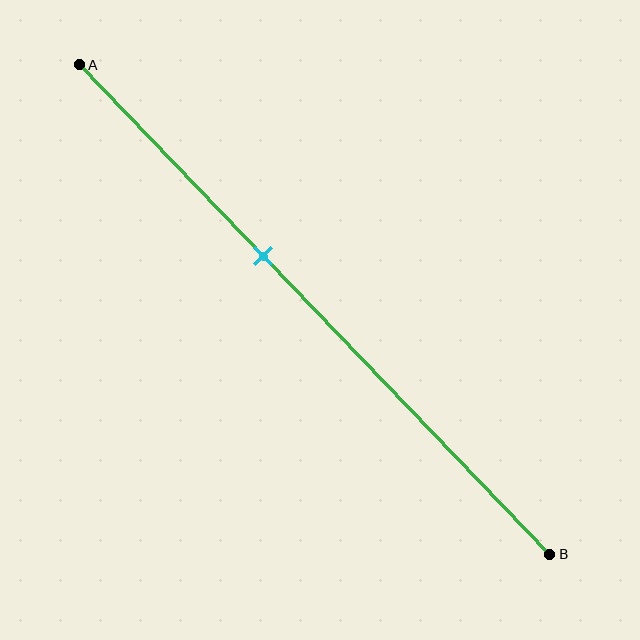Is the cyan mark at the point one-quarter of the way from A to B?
No, the mark is at about 40% from A, not at the 25% one-quarter point.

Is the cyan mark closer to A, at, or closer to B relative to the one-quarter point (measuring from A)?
The cyan mark is closer to point B than the one-quarter point of segment AB.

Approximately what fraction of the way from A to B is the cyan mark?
The cyan mark is approximately 40% of the way from A to B.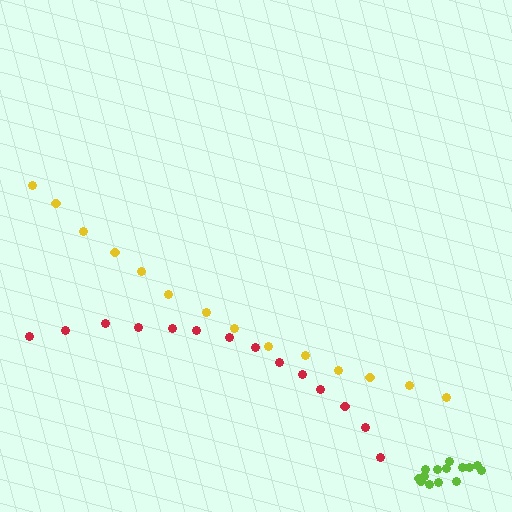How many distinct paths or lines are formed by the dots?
There are 3 distinct paths.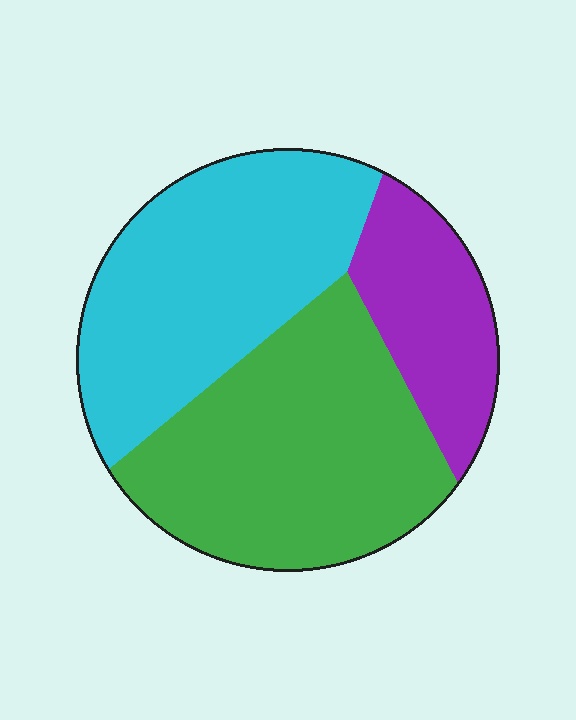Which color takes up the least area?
Purple, at roughly 20%.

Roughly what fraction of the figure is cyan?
Cyan takes up about two fifths (2/5) of the figure.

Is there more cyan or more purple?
Cyan.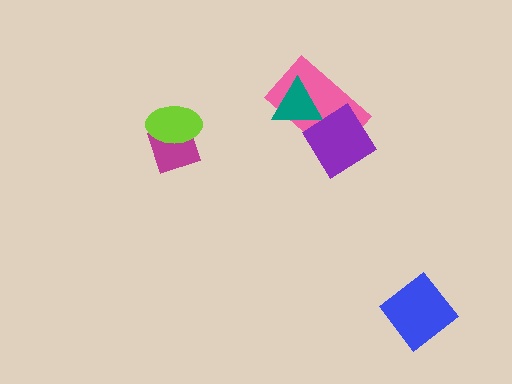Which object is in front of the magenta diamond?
The lime ellipse is in front of the magenta diamond.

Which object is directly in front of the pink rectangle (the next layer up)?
The purple diamond is directly in front of the pink rectangle.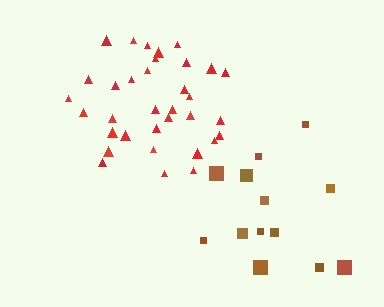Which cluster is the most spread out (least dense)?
Brown.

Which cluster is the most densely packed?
Red.